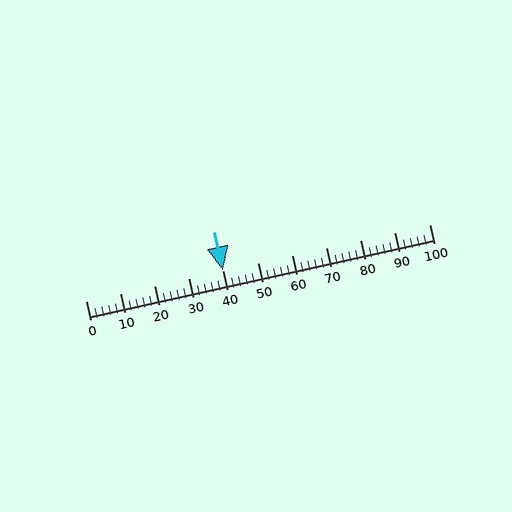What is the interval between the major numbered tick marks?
The major tick marks are spaced 10 units apart.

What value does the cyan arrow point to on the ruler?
The cyan arrow points to approximately 40.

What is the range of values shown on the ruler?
The ruler shows values from 0 to 100.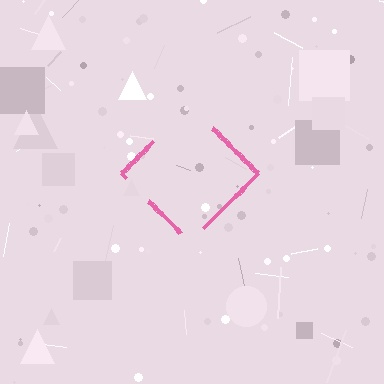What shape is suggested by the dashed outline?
The dashed outline suggests a diamond.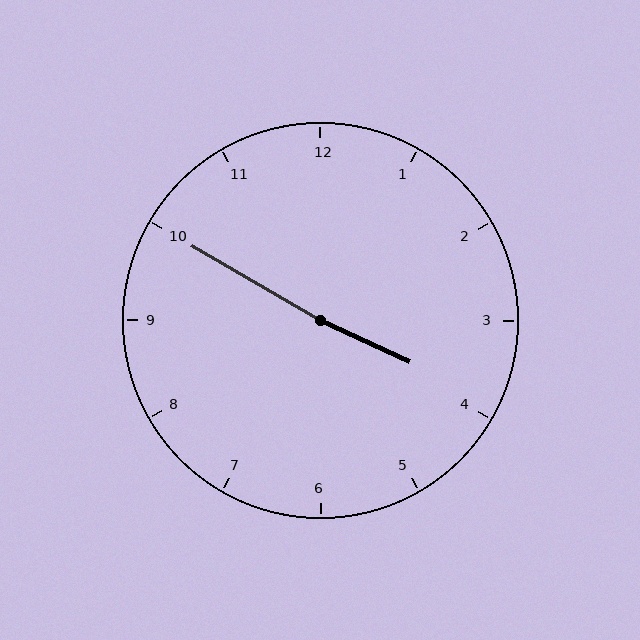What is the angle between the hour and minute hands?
Approximately 175 degrees.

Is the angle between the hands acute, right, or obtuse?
It is obtuse.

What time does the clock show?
3:50.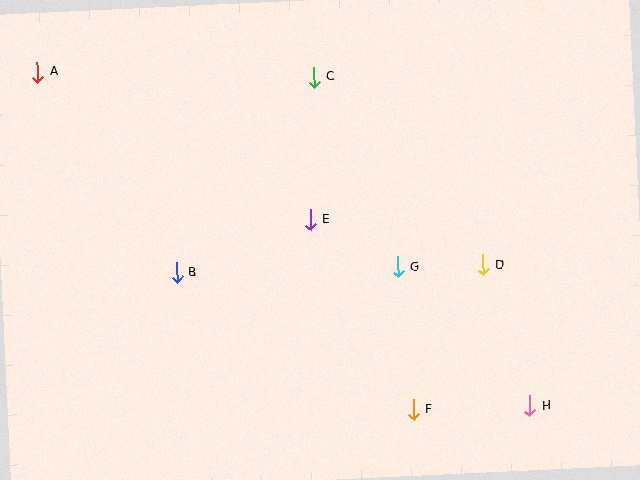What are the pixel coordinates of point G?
Point G is at (398, 267).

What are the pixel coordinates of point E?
Point E is at (310, 220).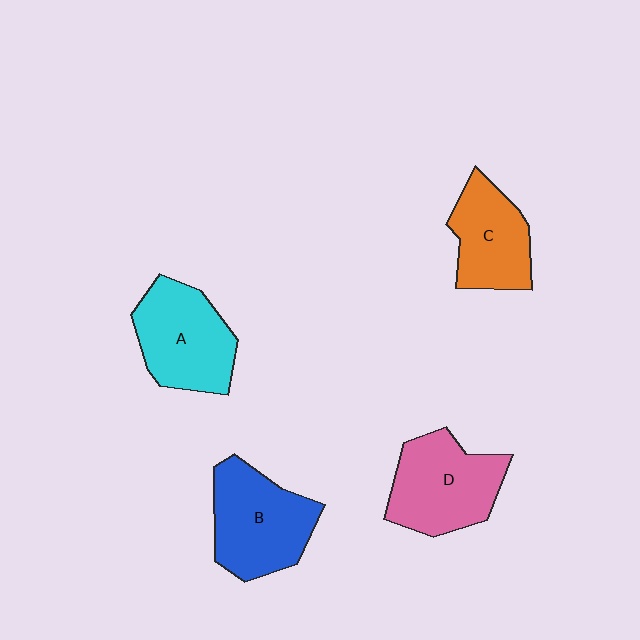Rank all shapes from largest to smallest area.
From largest to smallest: B (blue), D (pink), A (cyan), C (orange).